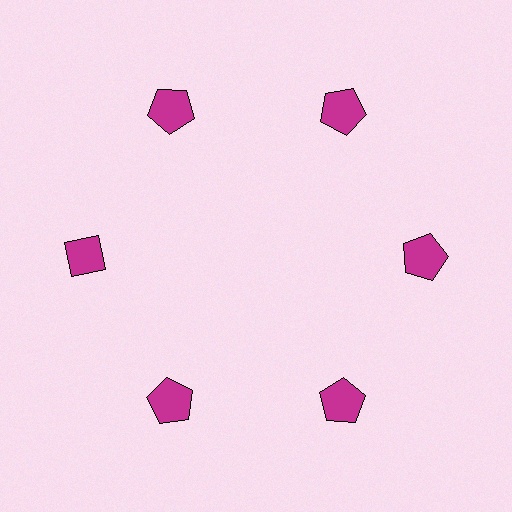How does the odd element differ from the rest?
It has a different shape: diamond instead of pentagon.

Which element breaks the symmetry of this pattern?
The magenta diamond at roughly the 9 o'clock position breaks the symmetry. All other shapes are magenta pentagons.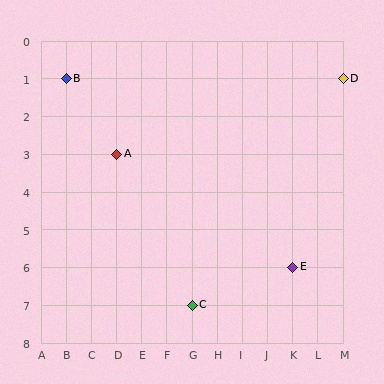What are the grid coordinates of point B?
Point B is at grid coordinates (B, 1).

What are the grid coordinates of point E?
Point E is at grid coordinates (K, 6).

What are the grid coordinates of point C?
Point C is at grid coordinates (G, 7).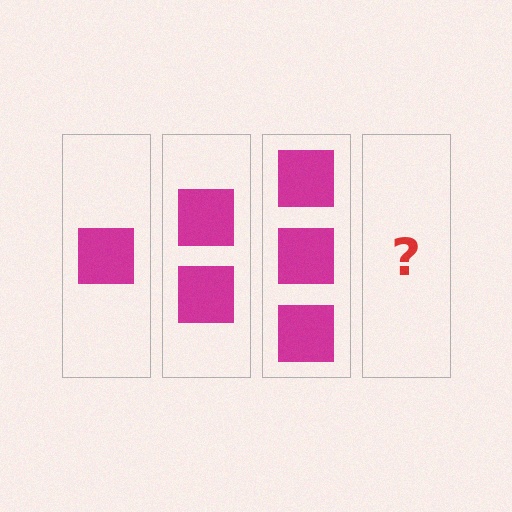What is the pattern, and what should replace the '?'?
The pattern is that each step adds one more square. The '?' should be 4 squares.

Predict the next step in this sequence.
The next step is 4 squares.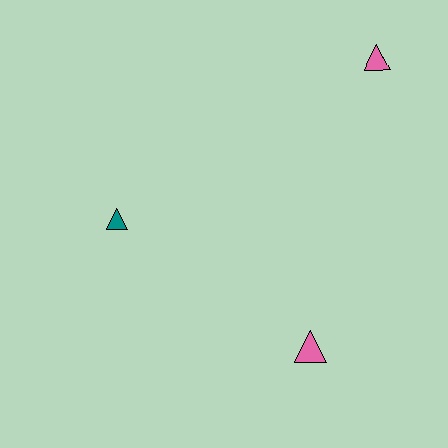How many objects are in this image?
There are 3 objects.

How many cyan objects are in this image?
There are no cyan objects.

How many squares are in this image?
There are no squares.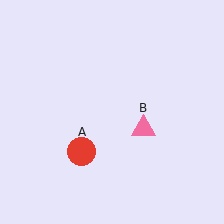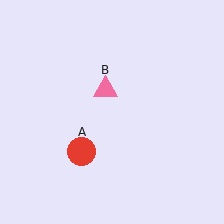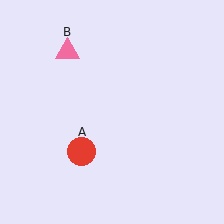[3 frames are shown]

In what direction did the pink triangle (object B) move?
The pink triangle (object B) moved up and to the left.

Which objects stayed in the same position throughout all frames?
Red circle (object A) remained stationary.